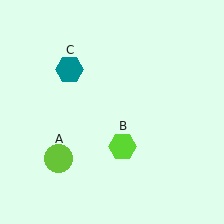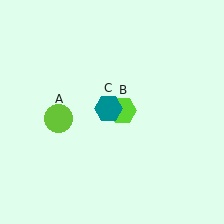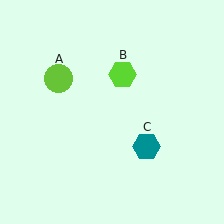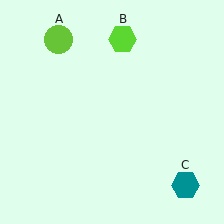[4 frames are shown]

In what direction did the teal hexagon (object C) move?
The teal hexagon (object C) moved down and to the right.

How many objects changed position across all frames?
3 objects changed position: lime circle (object A), lime hexagon (object B), teal hexagon (object C).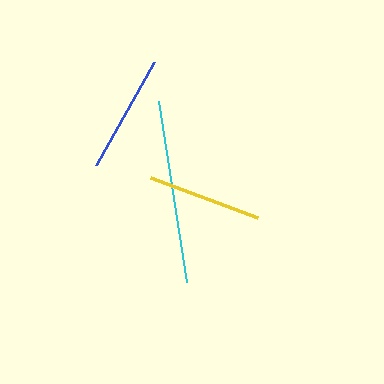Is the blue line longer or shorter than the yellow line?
The blue line is longer than the yellow line.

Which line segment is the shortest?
The yellow line is the shortest at approximately 114 pixels.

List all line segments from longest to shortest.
From longest to shortest: cyan, blue, yellow.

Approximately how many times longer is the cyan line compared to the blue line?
The cyan line is approximately 1.5 times the length of the blue line.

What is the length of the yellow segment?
The yellow segment is approximately 114 pixels long.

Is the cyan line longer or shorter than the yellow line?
The cyan line is longer than the yellow line.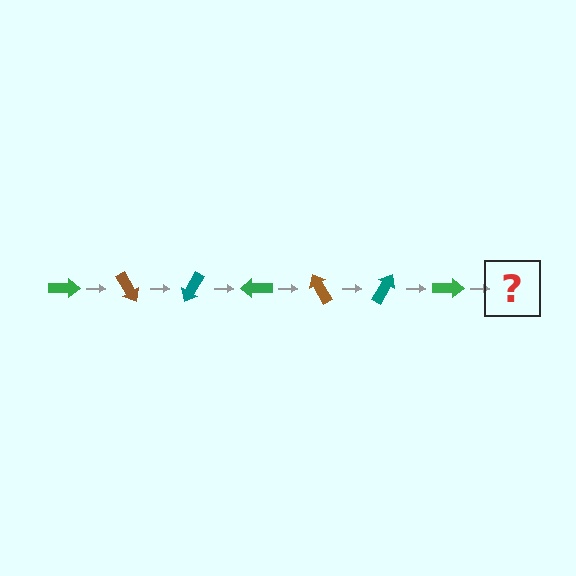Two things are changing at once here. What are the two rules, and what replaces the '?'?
The two rules are that it rotates 60 degrees each step and the color cycles through green, brown, and teal. The '?' should be a brown arrow, rotated 420 degrees from the start.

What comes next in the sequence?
The next element should be a brown arrow, rotated 420 degrees from the start.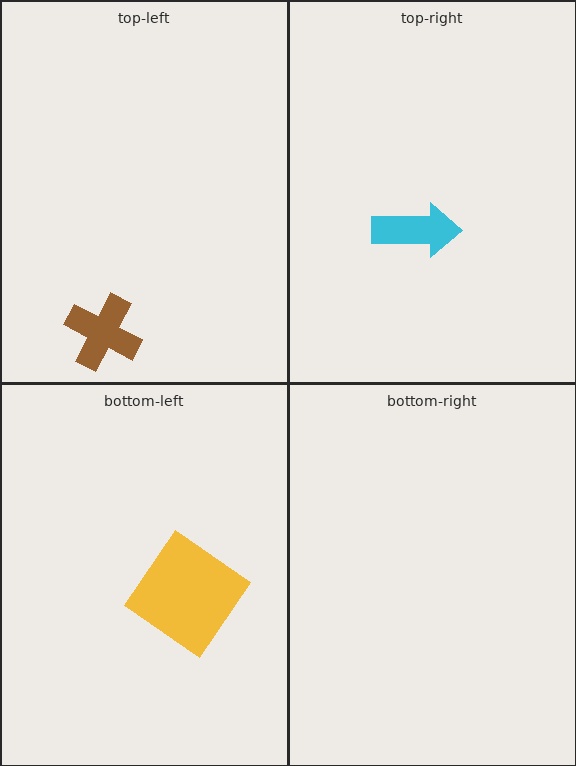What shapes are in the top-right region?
The cyan arrow.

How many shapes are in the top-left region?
1.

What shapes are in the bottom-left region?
The yellow diamond.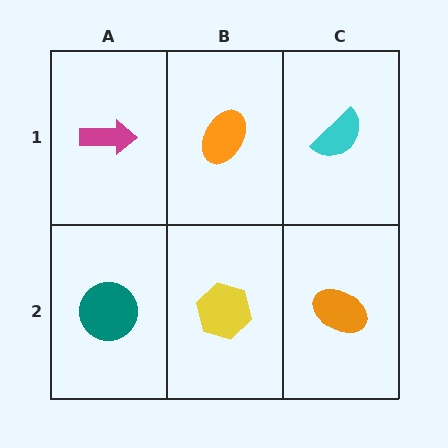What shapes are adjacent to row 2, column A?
A magenta arrow (row 1, column A), a yellow hexagon (row 2, column B).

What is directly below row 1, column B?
A yellow hexagon.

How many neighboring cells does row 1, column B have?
3.